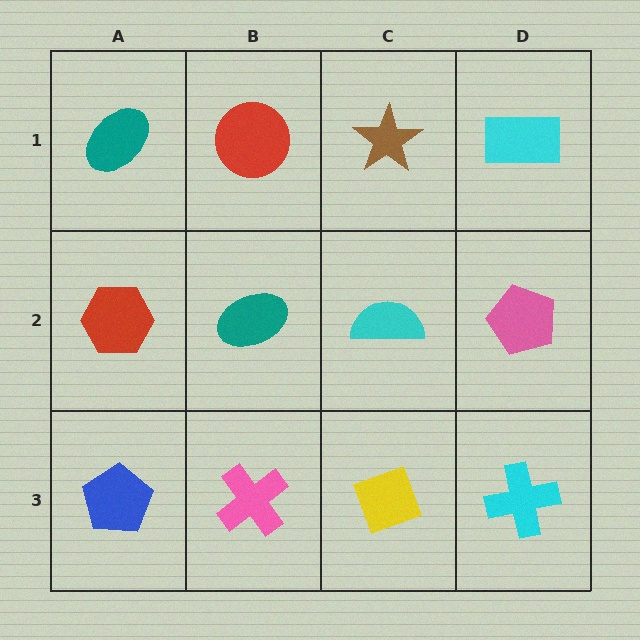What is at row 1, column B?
A red circle.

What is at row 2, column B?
A teal ellipse.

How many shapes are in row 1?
4 shapes.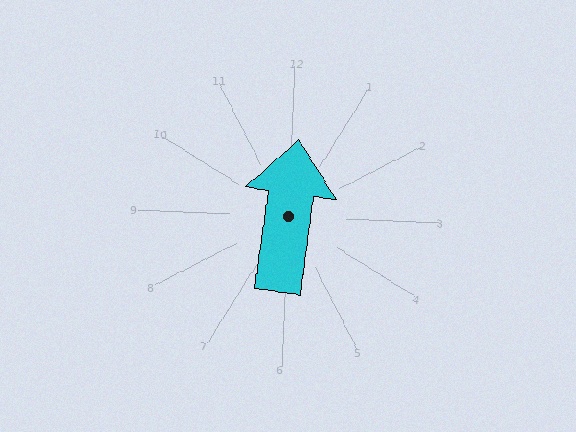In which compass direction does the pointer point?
North.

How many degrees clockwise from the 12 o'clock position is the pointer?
Approximately 5 degrees.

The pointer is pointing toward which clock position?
Roughly 12 o'clock.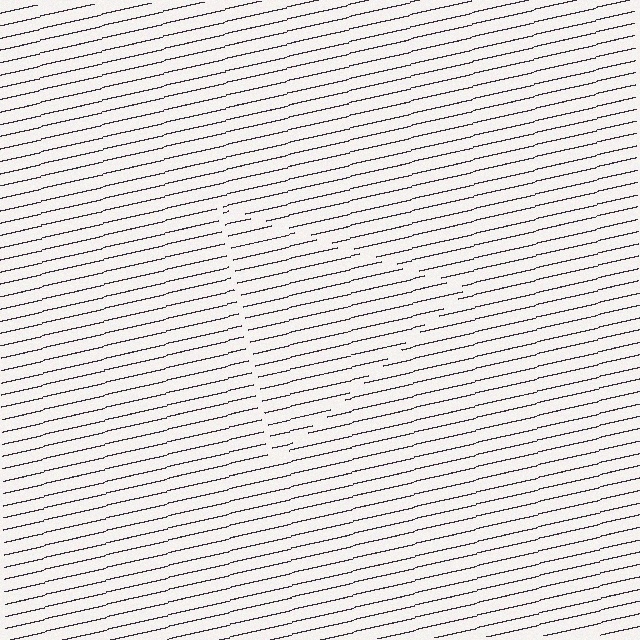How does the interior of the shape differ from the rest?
The interior of the shape contains the same grating, shifted by half a period — the contour is defined by the phase discontinuity where line-ends from the inner and outer gratings abut.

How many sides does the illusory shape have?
3 sides — the line-ends trace a triangle.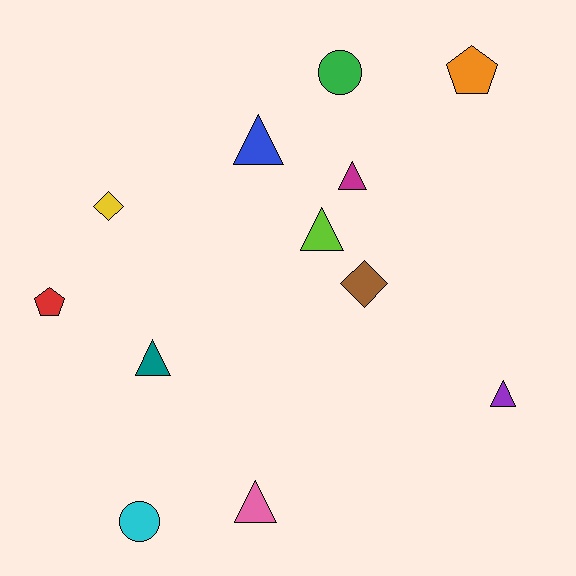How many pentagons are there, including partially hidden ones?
There are 2 pentagons.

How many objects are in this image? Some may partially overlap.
There are 12 objects.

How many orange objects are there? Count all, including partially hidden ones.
There is 1 orange object.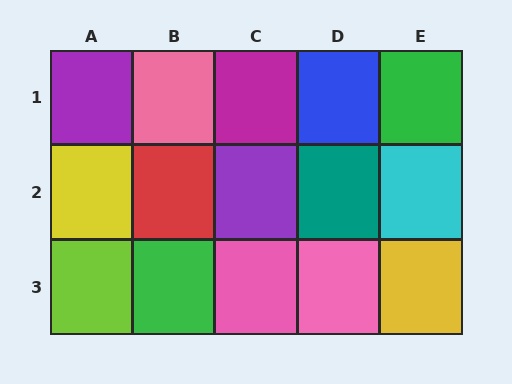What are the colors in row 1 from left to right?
Purple, pink, magenta, blue, green.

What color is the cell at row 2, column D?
Teal.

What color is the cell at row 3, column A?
Lime.